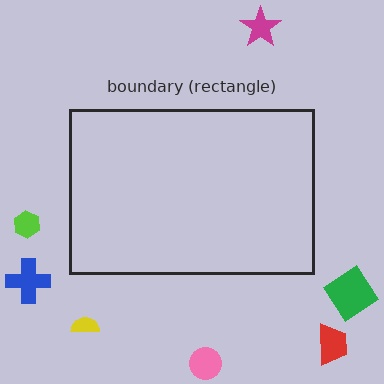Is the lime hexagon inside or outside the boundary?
Outside.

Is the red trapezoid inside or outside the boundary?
Outside.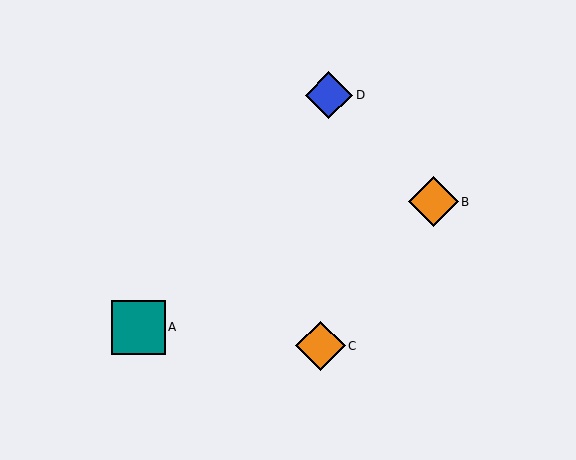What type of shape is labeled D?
Shape D is a blue diamond.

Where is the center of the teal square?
The center of the teal square is at (138, 327).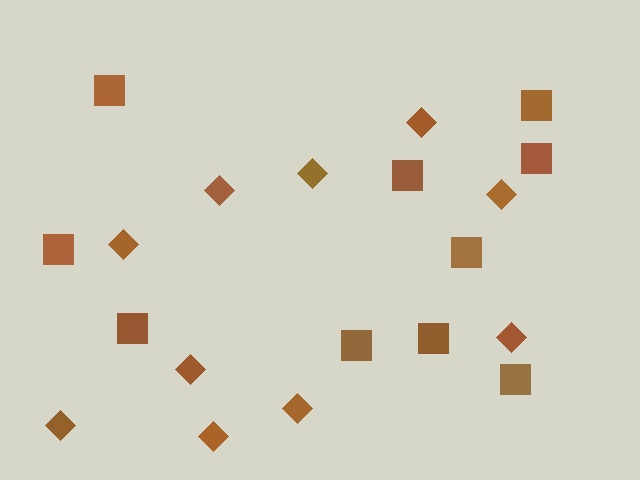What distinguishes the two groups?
There are 2 groups: one group of squares (10) and one group of diamonds (10).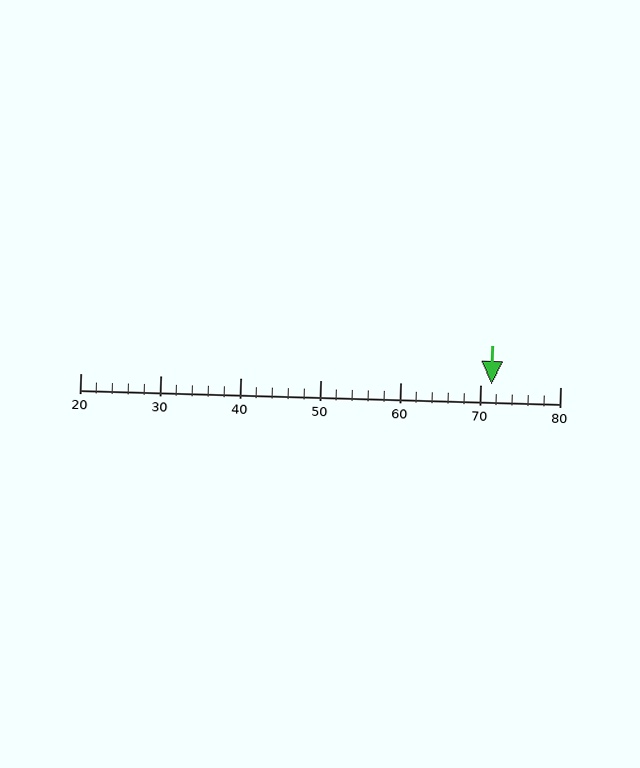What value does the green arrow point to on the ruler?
The green arrow points to approximately 71.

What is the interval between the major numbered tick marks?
The major tick marks are spaced 10 units apart.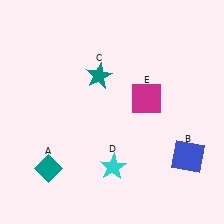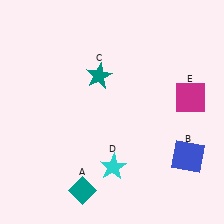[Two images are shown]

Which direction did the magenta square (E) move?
The magenta square (E) moved right.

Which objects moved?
The objects that moved are: the teal diamond (A), the magenta square (E).